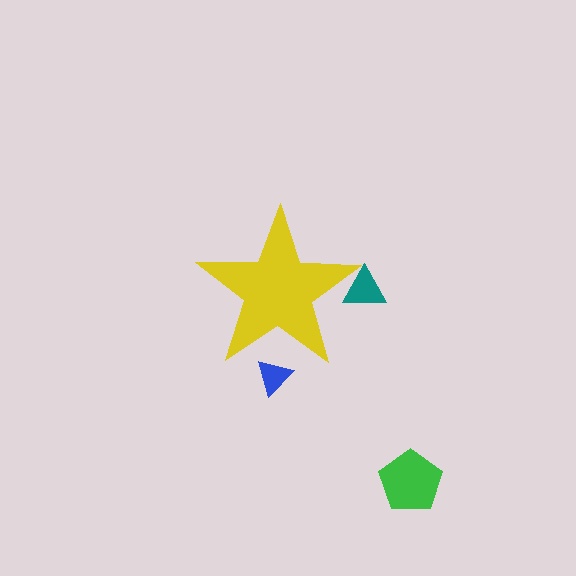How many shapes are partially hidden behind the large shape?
2 shapes are partially hidden.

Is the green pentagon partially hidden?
No, the green pentagon is fully visible.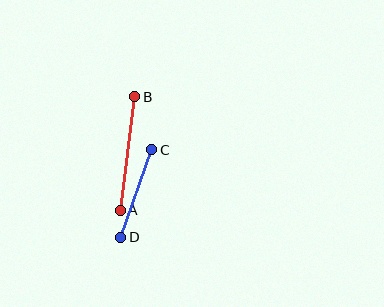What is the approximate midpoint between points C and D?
The midpoint is at approximately (136, 193) pixels.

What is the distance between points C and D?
The distance is approximately 93 pixels.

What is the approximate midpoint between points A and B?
The midpoint is at approximately (127, 153) pixels.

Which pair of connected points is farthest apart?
Points A and B are farthest apart.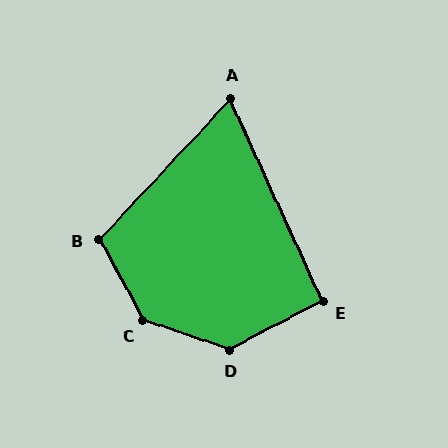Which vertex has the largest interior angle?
C, at approximately 137 degrees.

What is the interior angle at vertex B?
Approximately 109 degrees (obtuse).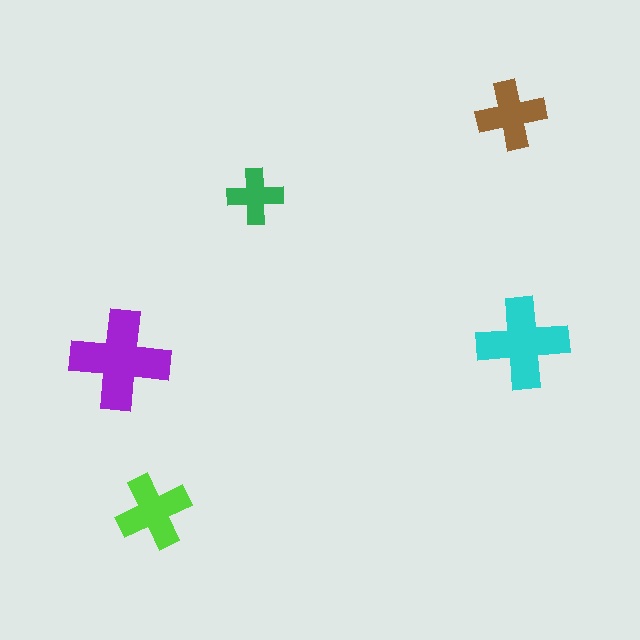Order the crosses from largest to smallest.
the purple one, the cyan one, the lime one, the brown one, the green one.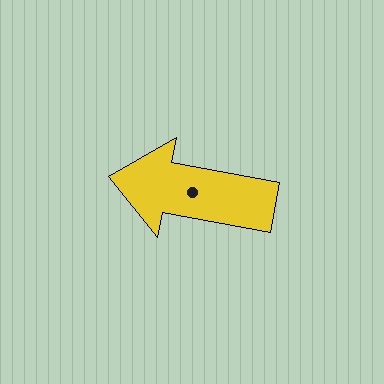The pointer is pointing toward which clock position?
Roughly 9 o'clock.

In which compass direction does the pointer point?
West.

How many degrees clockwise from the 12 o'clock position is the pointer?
Approximately 280 degrees.